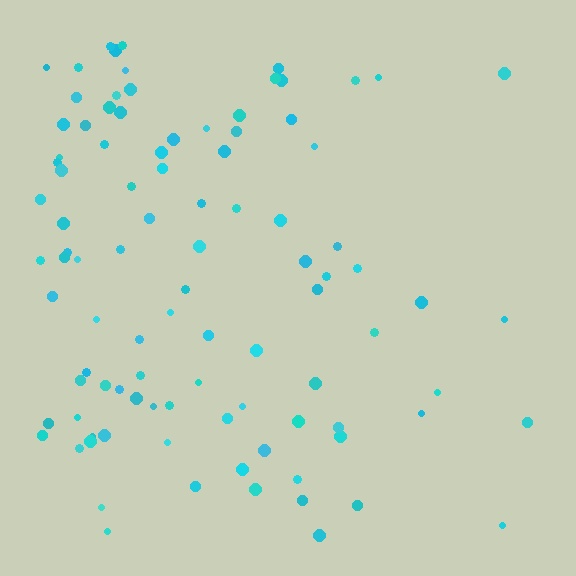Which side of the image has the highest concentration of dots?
The left.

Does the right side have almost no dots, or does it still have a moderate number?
Still a moderate number, just noticeably fewer than the left.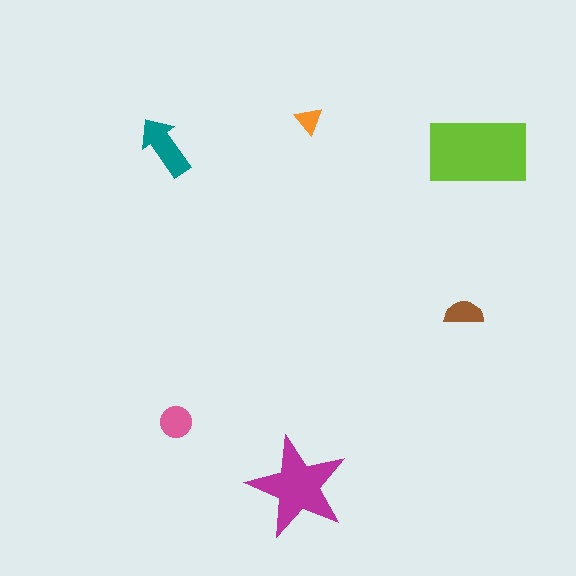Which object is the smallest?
The orange triangle.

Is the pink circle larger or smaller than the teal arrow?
Smaller.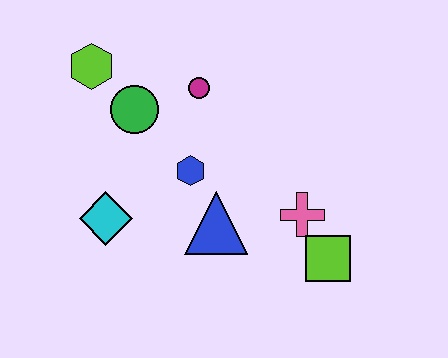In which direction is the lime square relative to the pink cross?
The lime square is below the pink cross.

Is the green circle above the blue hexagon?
Yes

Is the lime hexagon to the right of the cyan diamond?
No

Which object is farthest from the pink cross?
The lime hexagon is farthest from the pink cross.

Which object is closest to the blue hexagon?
The blue triangle is closest to the blue hexagon.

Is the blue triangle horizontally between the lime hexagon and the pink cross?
Yes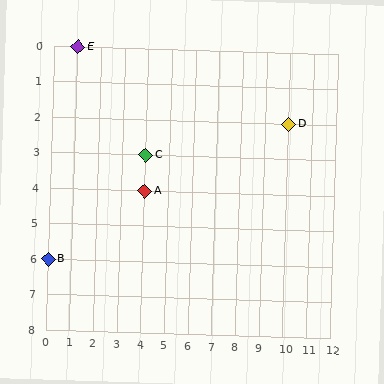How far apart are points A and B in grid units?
Points A and B are 4 columns and 2 rows apart (about 4.5 grid units diagonally).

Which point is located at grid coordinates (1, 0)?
Point E is at (1, 0).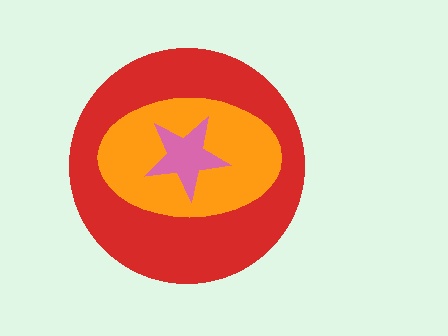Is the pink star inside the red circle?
Yes.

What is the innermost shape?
The pink star.